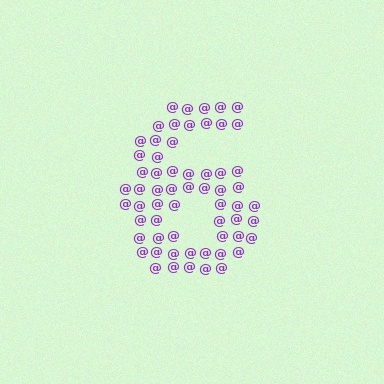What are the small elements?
The small elements are at signs.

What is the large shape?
The large shape is the digit 6.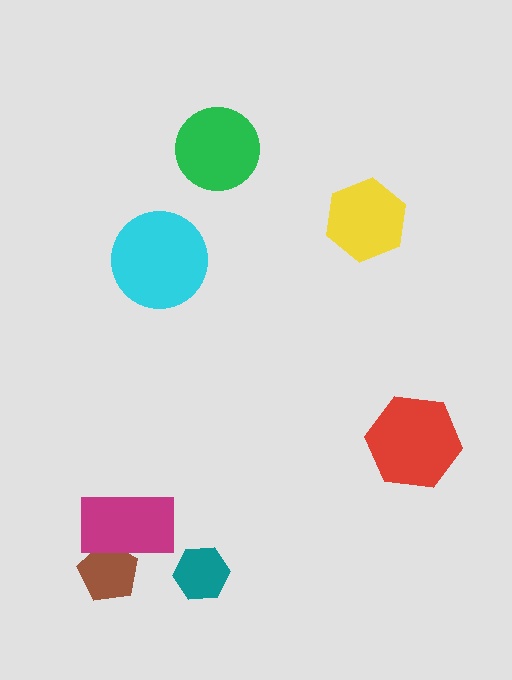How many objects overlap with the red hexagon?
0 objects overlap with the red hexagon.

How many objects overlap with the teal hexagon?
0 objects overlap with the teal hexagon.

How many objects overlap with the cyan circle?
0 objects overlap with the cyan circle.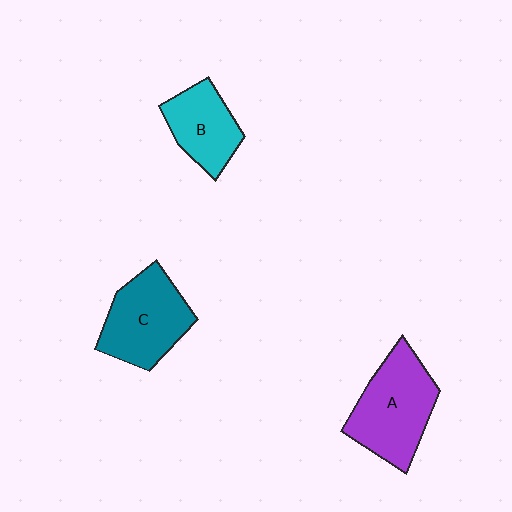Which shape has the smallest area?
Shape B (cyan).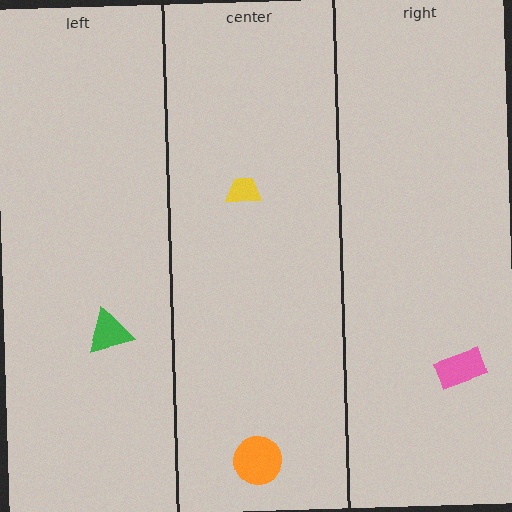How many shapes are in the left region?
1.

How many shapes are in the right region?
1.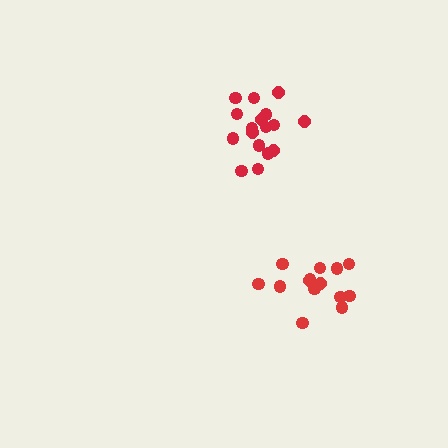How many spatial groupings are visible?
There are 2 spatial groupings.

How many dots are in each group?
Group 1: 17 dots, Group 2: 14 dots (31 total).